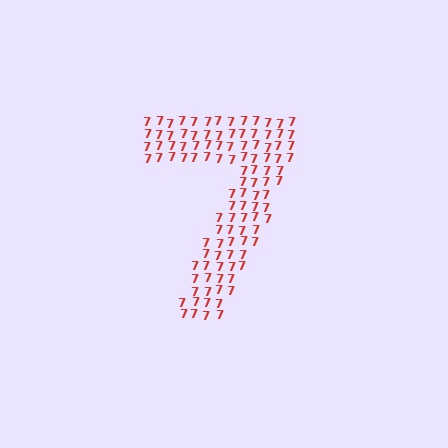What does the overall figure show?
The overall figure shows the digit 7.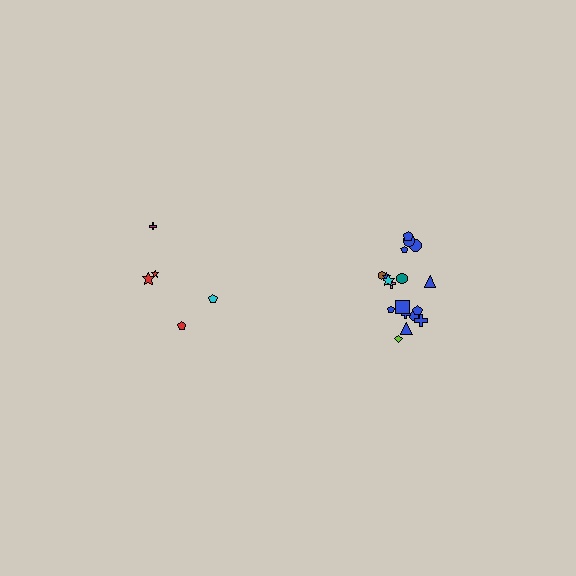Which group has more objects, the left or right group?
The right group.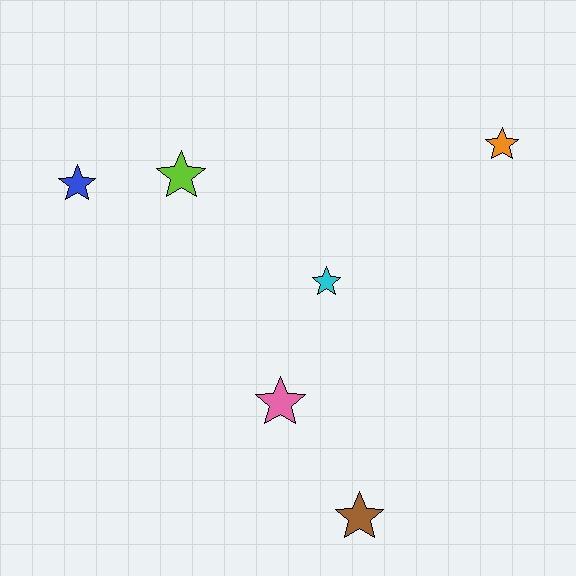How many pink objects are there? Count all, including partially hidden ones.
There is 1 pink object.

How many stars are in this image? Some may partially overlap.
There are 6 stars.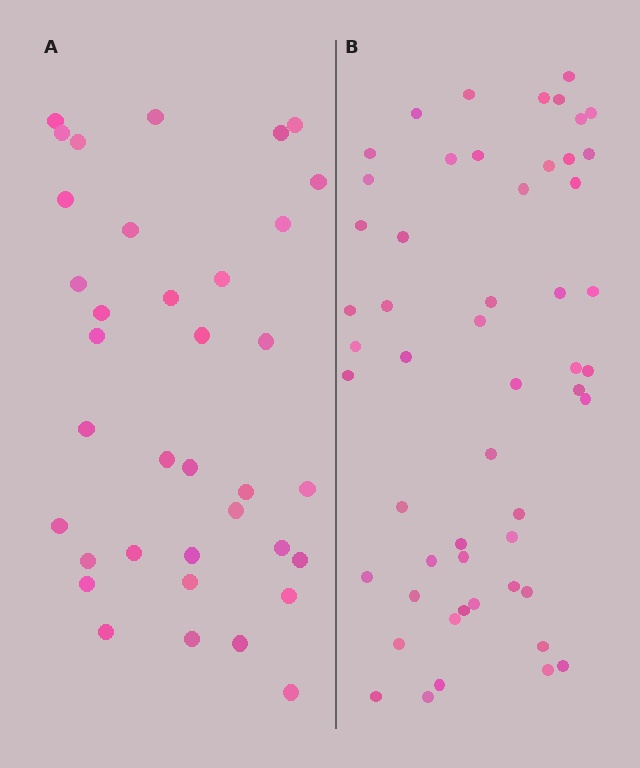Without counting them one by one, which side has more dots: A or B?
Region B (the right region) has more dots.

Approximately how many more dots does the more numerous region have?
Region B has approximately 15 more dots than region A.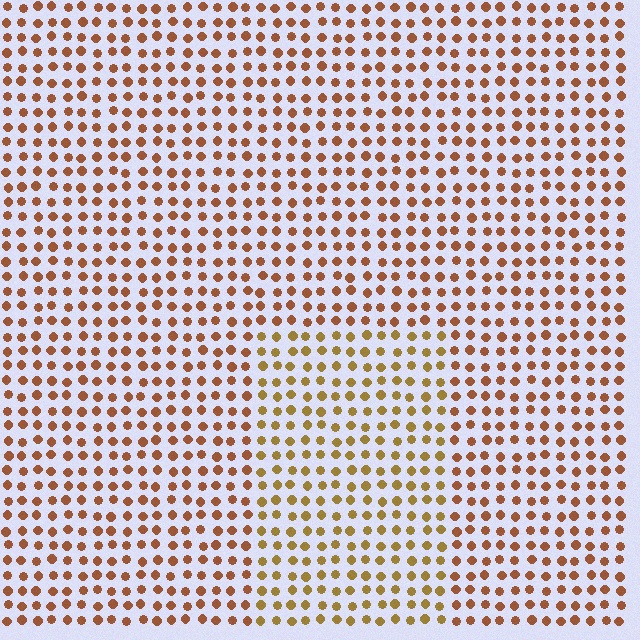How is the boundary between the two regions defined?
The boundary is defined purely by a slight shift in hue (about 25 degrees). Spacing, size, and orientation are identical on both sides.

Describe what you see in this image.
The image is filled with small brown elements in a uniform arrangement. A rectangle-shaped region is visible where the elements are tinted to a slightly different hue, forming a subtle color boundary.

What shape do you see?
I see a rectangle.